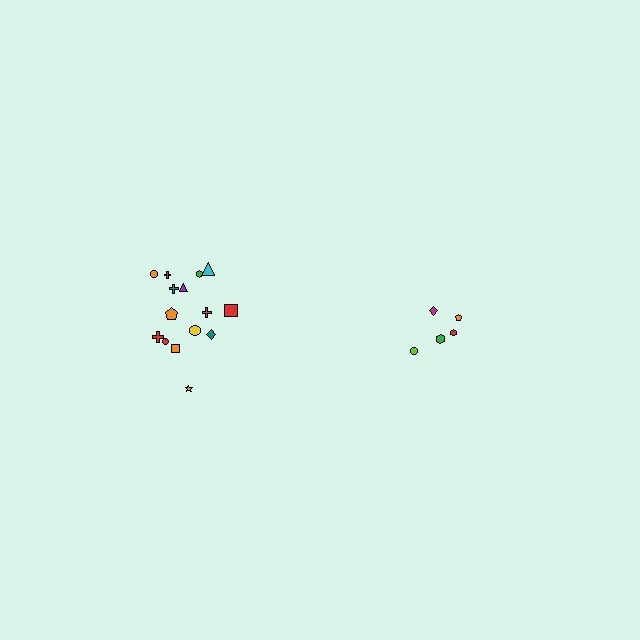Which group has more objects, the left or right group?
The left group.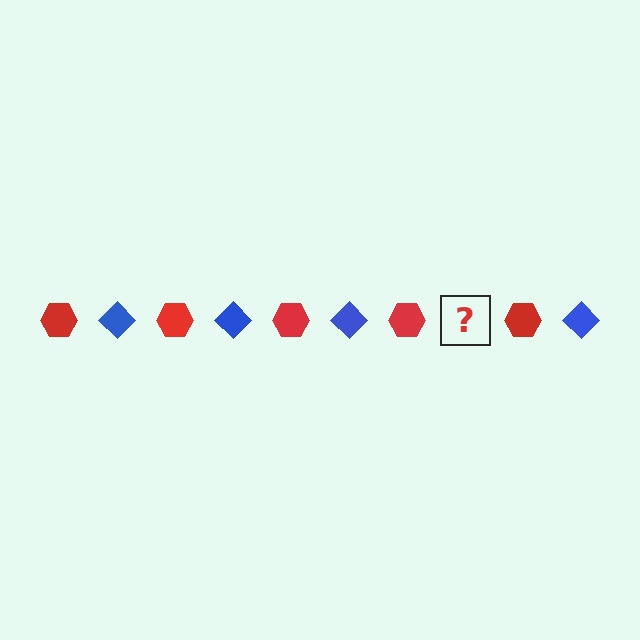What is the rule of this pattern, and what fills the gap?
The rule is that the pattern alternates between red hexagon and blue diamond. The gap should be filled with a blue diamond.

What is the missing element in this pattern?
The missing element is a blue diamond.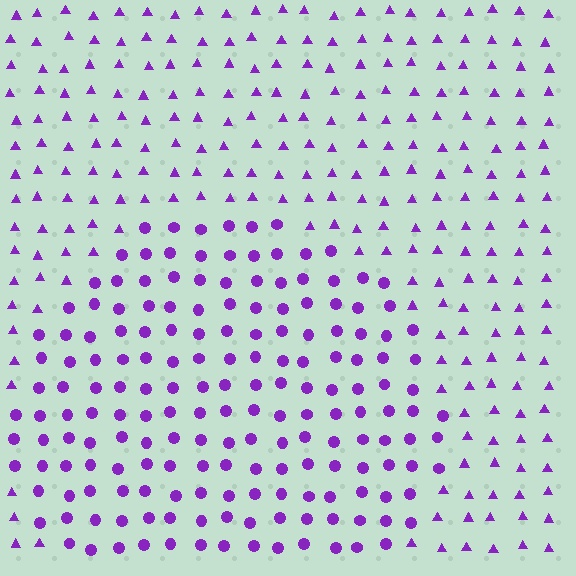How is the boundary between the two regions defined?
The boundary is defined by a change in element shape: circles inside vs. triangles outside. All elements share the same color and spacing.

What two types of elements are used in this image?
The image uses circles inside the circle region and triangles outside it.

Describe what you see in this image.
The image is filled with small purple elements arranged in a uniform grid. A circle-shaped region contains circles, while the surrounding area contains triangles. The boundary is defined purely by the change in element shape.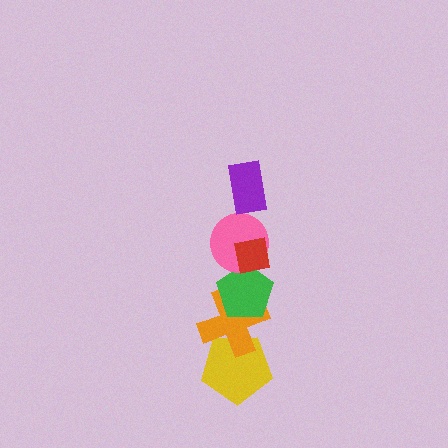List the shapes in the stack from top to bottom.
From top to bottom: the purple rectangle, the red square, the pink circle, the green pentagon, the orange cross, the yellow pentagon.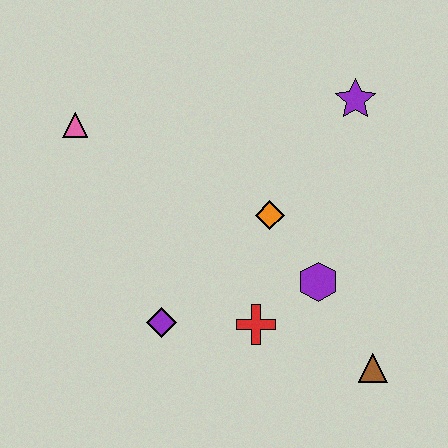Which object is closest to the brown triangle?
The purple hexagon is closest to the brown triangle.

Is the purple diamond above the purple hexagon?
No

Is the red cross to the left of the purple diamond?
No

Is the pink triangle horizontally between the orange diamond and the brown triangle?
No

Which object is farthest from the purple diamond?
The purple star is farthest from the purple diamond.